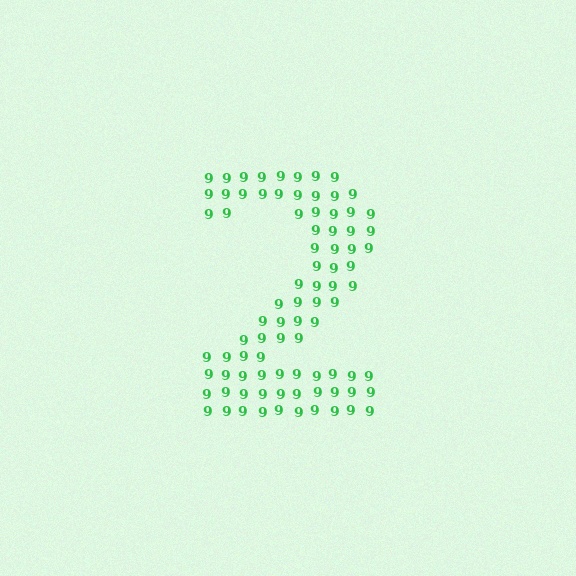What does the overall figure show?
The overall figure shows the digit 2.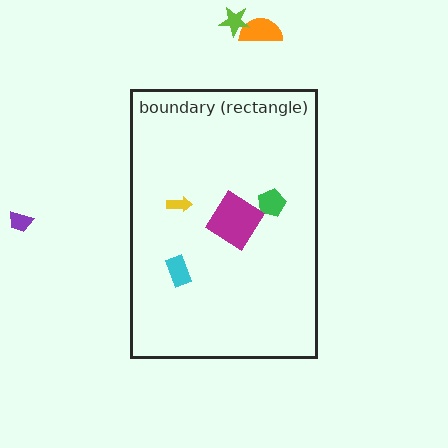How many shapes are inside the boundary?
4 inside, 3 outside.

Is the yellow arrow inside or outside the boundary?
Inside.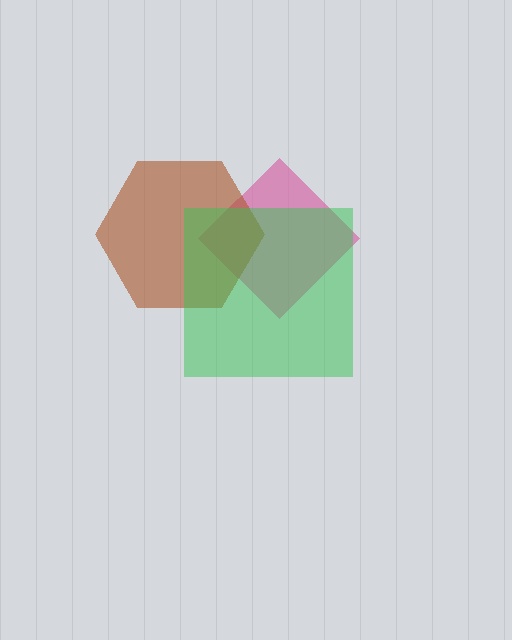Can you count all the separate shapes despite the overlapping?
Yes, there are 3 separate shapes.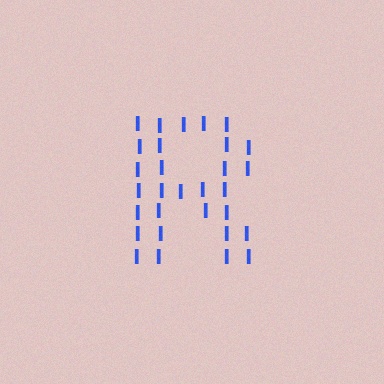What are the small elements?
The small elements are letter I's.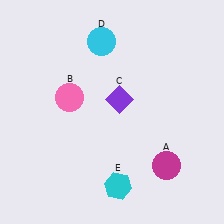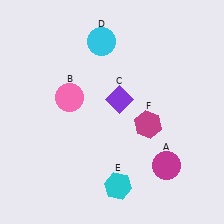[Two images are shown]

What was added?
A magenta hexagon (F) was added in Image 2.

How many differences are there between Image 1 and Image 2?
There is 1 difference between the two images.